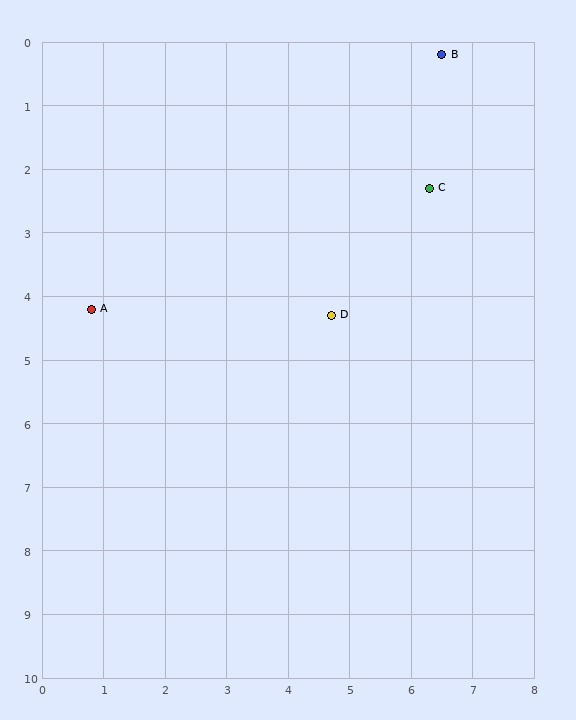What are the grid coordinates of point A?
Point A is at approximately (0.8, 4.2).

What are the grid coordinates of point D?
Point D is at approximately (4.7, 4.3).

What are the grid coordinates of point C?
Point C is at approximately (6.3, 2.3).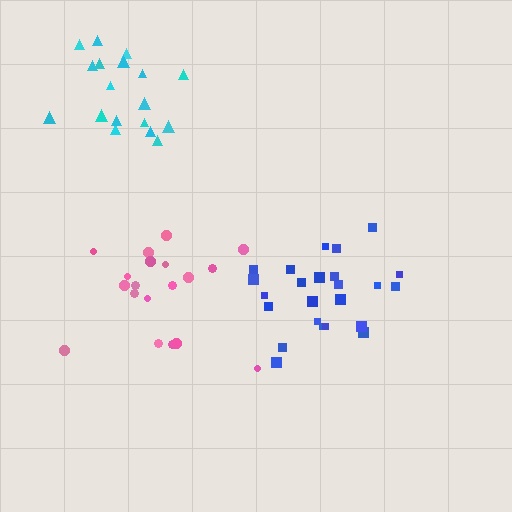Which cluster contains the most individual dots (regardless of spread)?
Blue (24).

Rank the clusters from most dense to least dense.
cyan, blue, pink.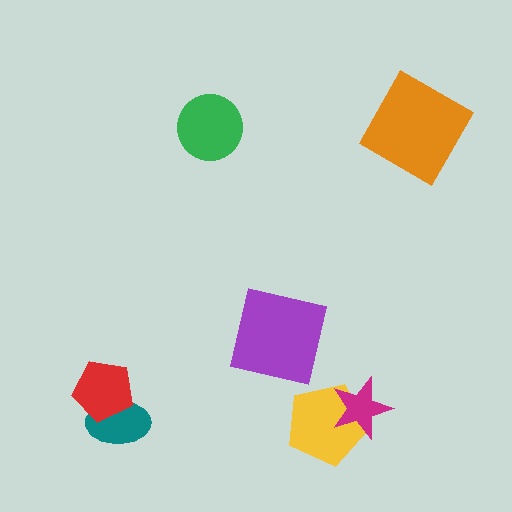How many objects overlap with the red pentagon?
1 object overlaps with the red pentagon.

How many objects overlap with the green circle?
0 objects overlap with the green circle.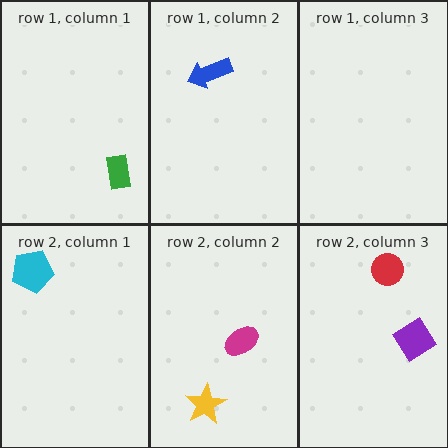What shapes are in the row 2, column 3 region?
The purple diamond, the red circle.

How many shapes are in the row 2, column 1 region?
1.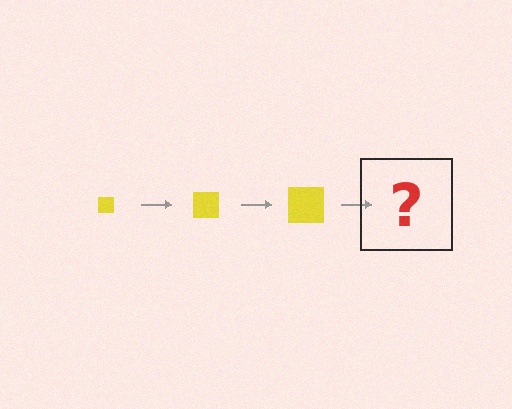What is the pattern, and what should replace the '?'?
The pattern is that the square gets progressively larger each step. The '?' should be a yellow square, larger than the previous one.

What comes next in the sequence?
The next element should be a yellow square, larger than the previous one.